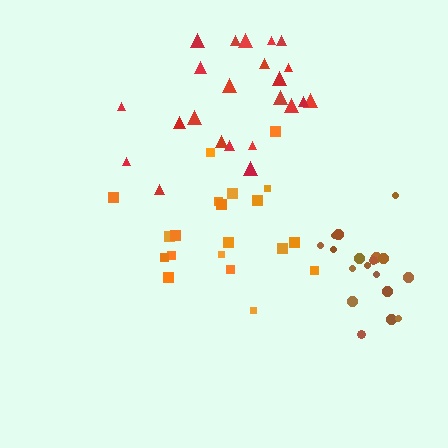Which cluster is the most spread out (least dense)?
Red.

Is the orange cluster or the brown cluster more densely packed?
Brown.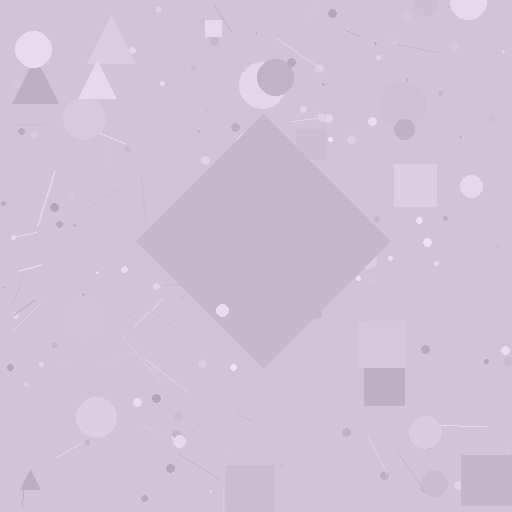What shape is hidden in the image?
A diamond is hidden in the image.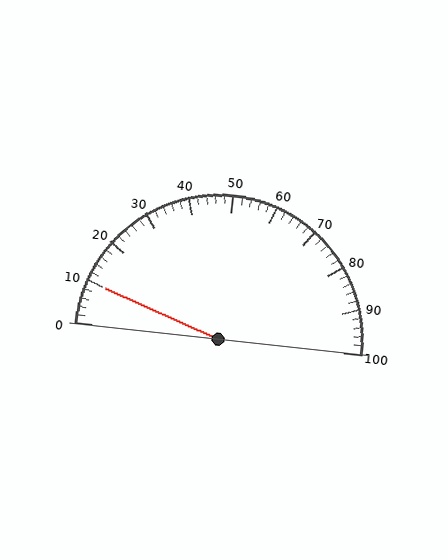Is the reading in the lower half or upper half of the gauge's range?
The reading is in the lower half of the range (0 to 100).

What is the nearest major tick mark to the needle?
The nearest major tick mark is 10.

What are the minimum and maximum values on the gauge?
The gauge ranges from 0 to 100.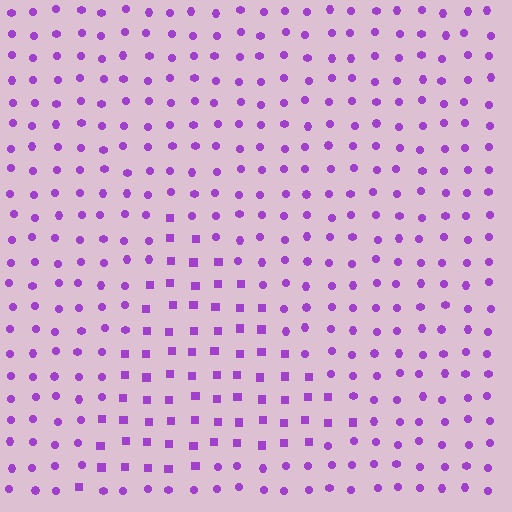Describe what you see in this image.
The image is filled with small purple elements arranged in a uniform grid. A triangle-shaped region contains squares, while the surrounding area contains circles. The boundary is defined purely by the change in element shape.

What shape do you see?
I see a triangle.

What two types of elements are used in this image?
The image uses squares inside the triangle region and circles outside it.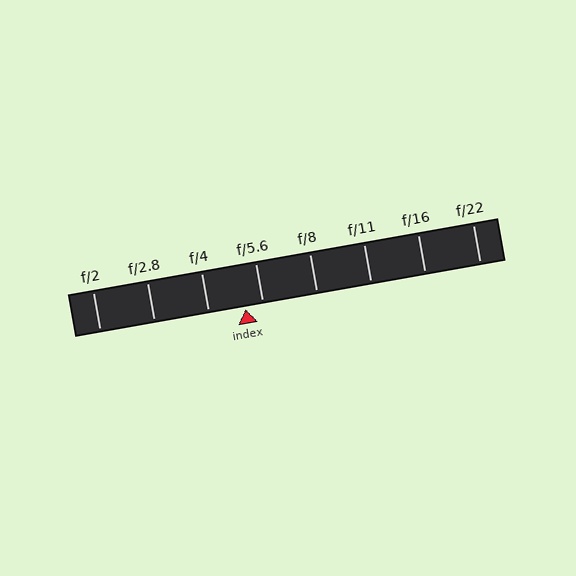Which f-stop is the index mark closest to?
The index mark is closest to f/5.6.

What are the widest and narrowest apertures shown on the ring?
The widest aperture shown is f/2 and the narrowest is f/22.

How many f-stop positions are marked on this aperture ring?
There are 8 f-stop positions marked.